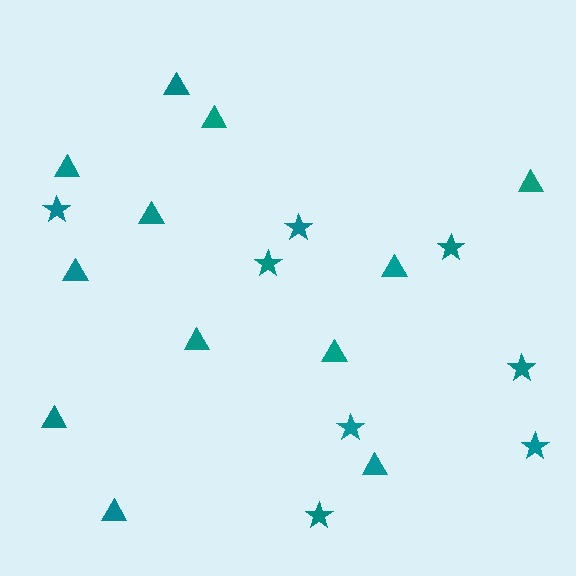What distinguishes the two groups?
There are 2 groups: one group of triangles (12) and one group of stars (8).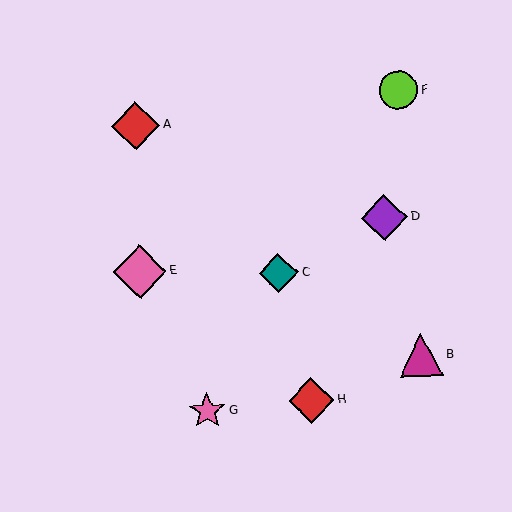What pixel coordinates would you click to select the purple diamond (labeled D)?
Click at (384, 218) to select the purple diamond D.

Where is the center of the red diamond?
The center of the red diamond is at (136, 126).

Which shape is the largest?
The pink diamond (labeled E) is the largest.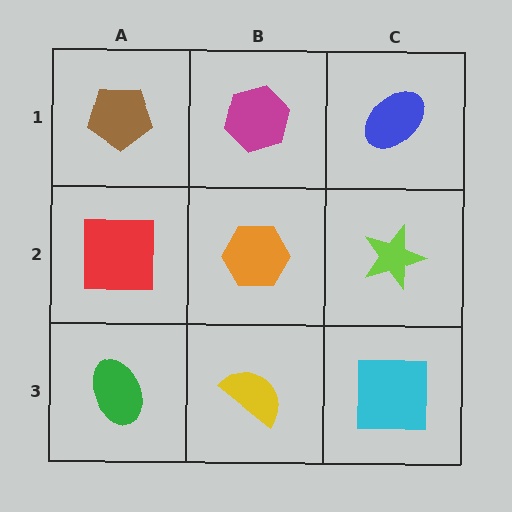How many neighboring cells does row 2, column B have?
4.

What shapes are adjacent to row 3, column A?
A red square (row 2, column A), a yellow semicircle (row 3, column B).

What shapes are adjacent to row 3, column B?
An orange hexagon (row 2, column B), a green ellipse (row 3, column A), a cyan square (row 3, column C).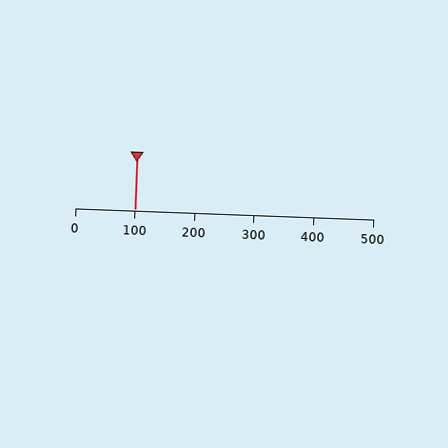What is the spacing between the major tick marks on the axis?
The major ticks are spaced 100 apart.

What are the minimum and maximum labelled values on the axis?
The axis runs from 0 to 500.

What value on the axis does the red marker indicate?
The marker indicates approximately 100.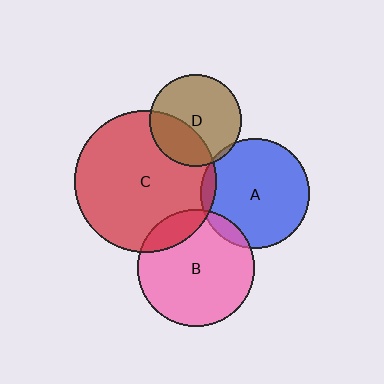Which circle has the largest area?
Circle C (red).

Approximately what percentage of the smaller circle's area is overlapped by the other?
Approximately 5%.